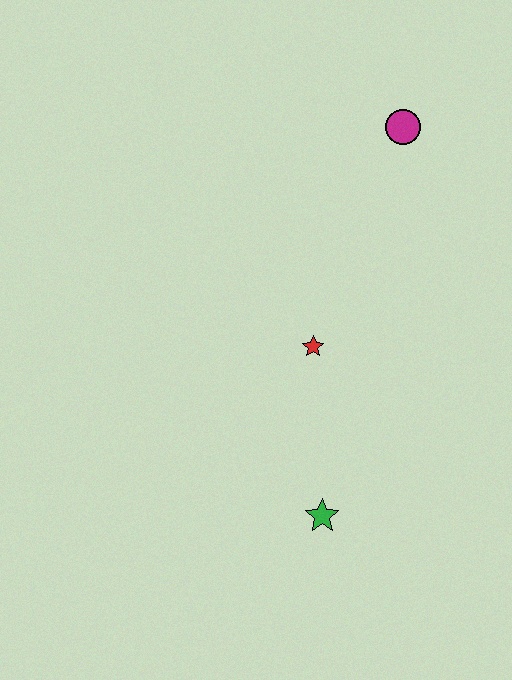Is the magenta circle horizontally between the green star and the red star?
No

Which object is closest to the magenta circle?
The red star is closest to the magenta circle.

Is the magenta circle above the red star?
Yes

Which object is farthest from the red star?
The magenta circle is farthest from the red star.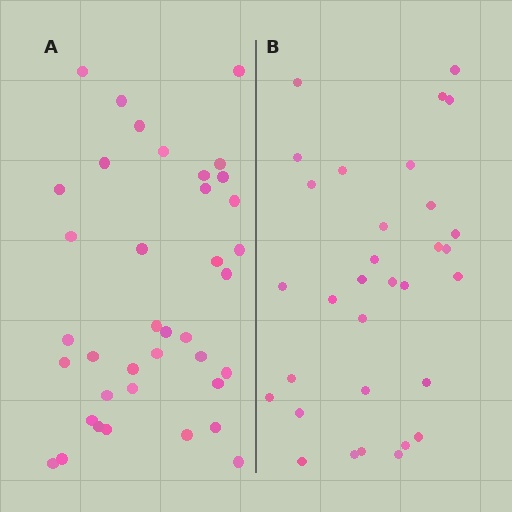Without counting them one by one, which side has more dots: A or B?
Region A (the left region) has more dots.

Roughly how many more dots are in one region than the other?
Region A has about 6 more dots than region B.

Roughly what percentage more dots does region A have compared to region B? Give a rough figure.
About 20% more.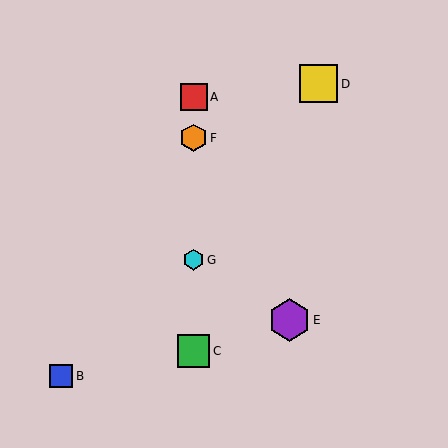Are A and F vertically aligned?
Yes, both are at x≈194.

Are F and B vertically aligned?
No, F is at x≈194 and B is at x≈61.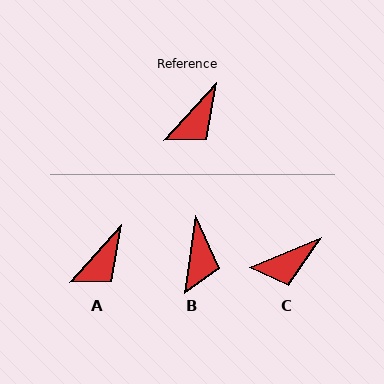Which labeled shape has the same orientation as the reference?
A.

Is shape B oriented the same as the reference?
No, it is off by about 34 degrees.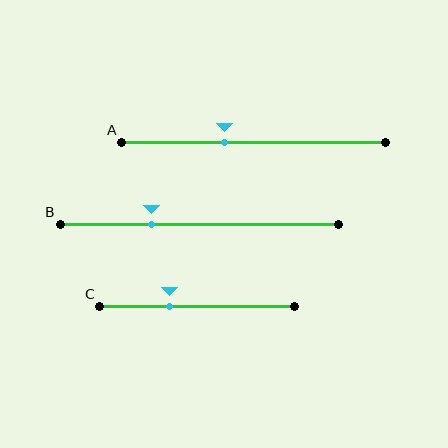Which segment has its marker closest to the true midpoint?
Segment A has its marker closest to the true midpoint.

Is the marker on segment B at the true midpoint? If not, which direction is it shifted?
No, the marker on segment B is shifted to the left by about 17% of the segment length.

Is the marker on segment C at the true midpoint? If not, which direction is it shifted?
No, the marker on segment C is shifted to the left by about 14% of the segment length.